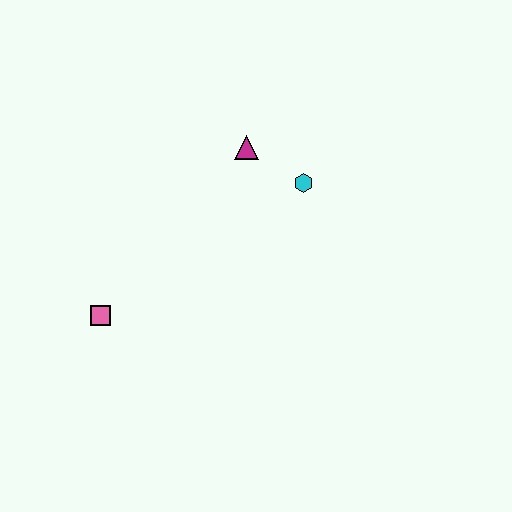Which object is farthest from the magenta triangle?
The pink square is farthest from the magenta triangle.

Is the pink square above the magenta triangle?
No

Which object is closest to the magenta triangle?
The cyan hexagon is closest to the magenta triangle.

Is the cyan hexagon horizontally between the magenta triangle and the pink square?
No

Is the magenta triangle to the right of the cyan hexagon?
No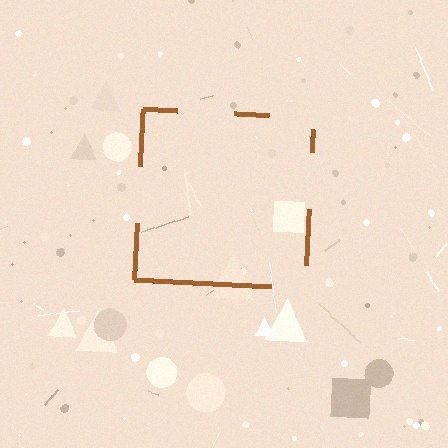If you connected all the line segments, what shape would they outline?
They would outline a square.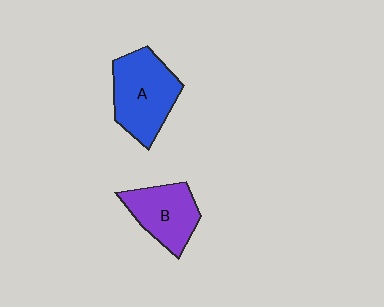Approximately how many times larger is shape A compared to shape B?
Approximately 1.3 times.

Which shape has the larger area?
Shape A (blue).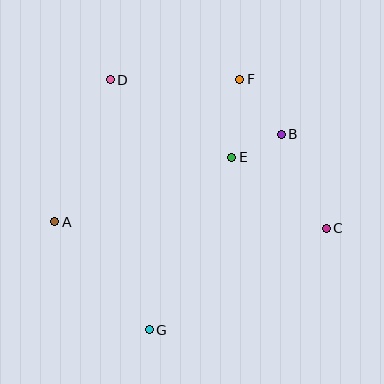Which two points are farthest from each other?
Points A and C are farthest from each other.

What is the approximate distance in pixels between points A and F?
The distance between A and F is approximately 233 pixels.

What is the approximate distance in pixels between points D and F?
The distance between D and F is approximately 129 pixels.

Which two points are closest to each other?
Points B and E are closest to each other.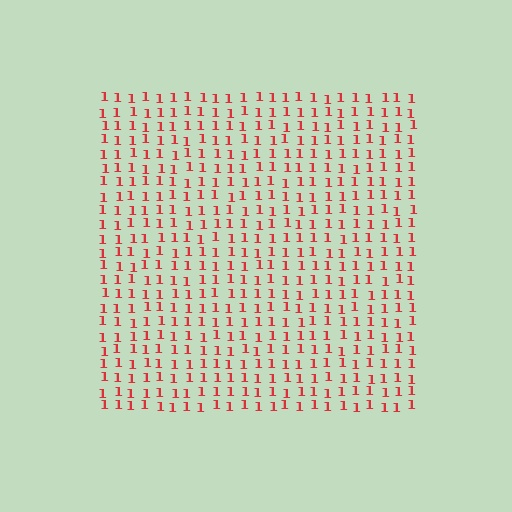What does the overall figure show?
The overall figure shows a square.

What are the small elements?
The small elements are digit 1's.